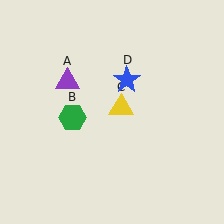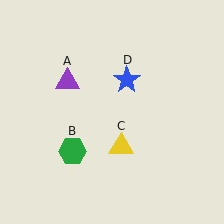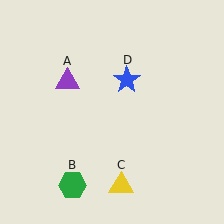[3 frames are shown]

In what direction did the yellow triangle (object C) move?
The yellow triangle (object C) moved down.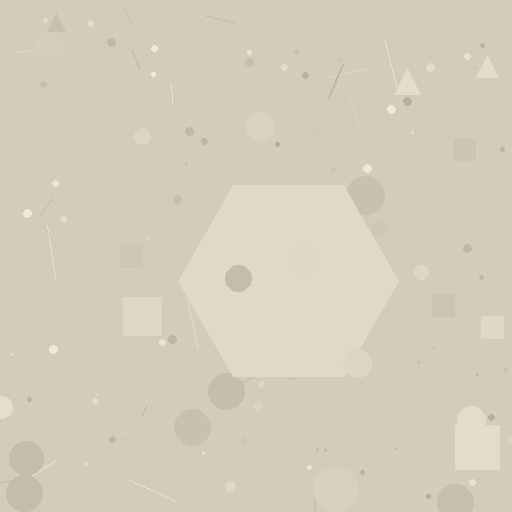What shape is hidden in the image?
A hexagon is hidden in the image.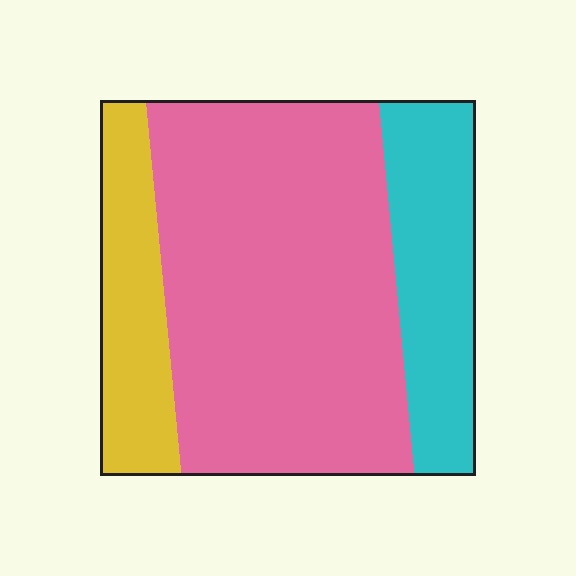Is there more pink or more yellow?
Pink.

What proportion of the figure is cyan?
Cyan covers 21% of the figure.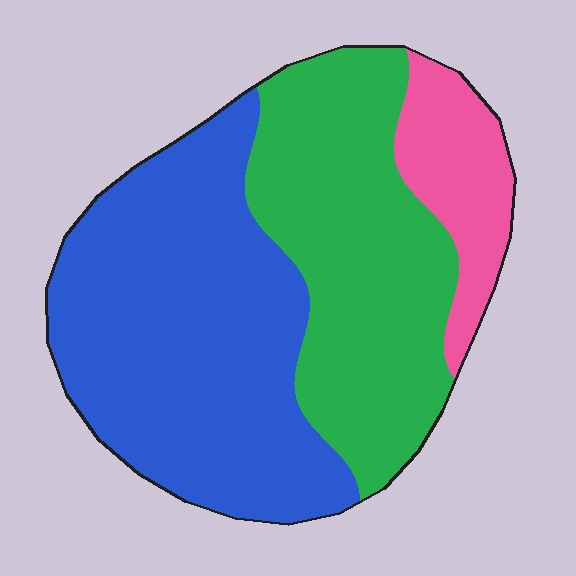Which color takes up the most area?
Blue, at roughly 50%.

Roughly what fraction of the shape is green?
Green takes up between a quarter and a half of the shape.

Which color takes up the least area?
Pink, at roughly 15%.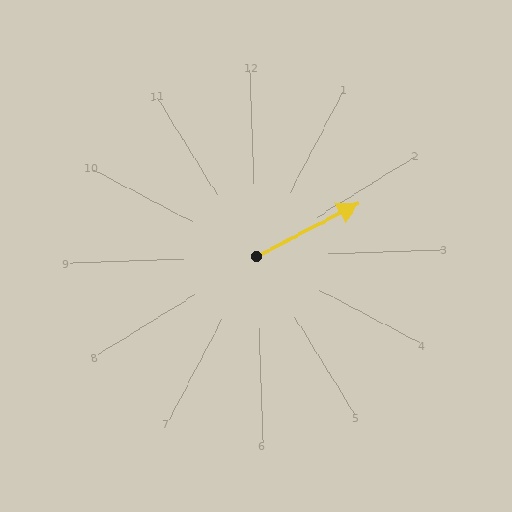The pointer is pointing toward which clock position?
Roughly 2 o'clock.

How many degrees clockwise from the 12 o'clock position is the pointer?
Approximately 65 degrees.